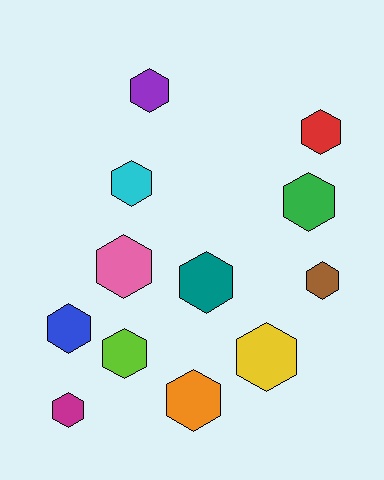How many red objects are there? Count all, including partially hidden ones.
There is 1 red object.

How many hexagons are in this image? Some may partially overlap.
There are 12 hexagons.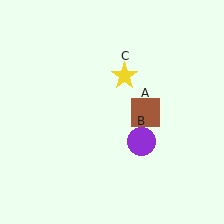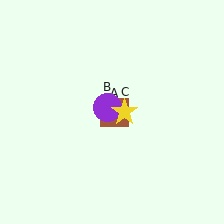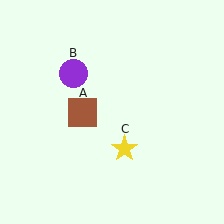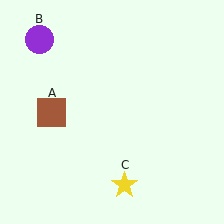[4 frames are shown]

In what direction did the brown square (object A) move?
The brown square (object A) moved left.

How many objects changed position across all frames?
3 objects changed position: brown square (object A), purple circle (object B), yellow star (object C).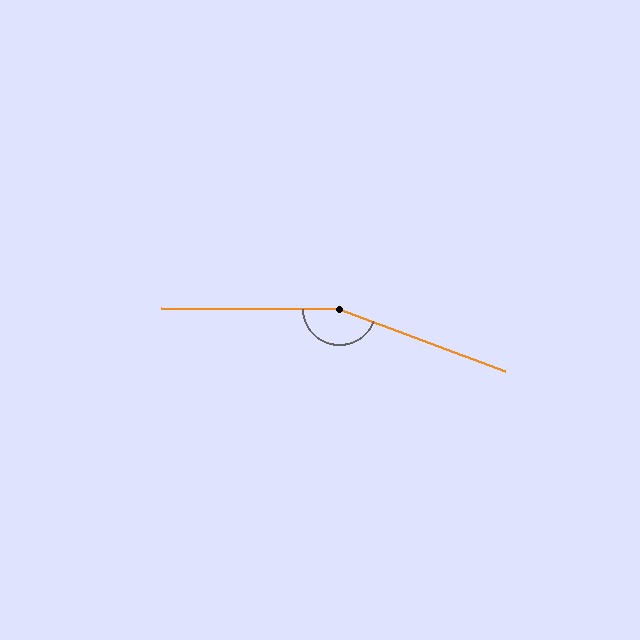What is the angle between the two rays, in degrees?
Approximately 159 degrees.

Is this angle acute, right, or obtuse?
It is obtuse.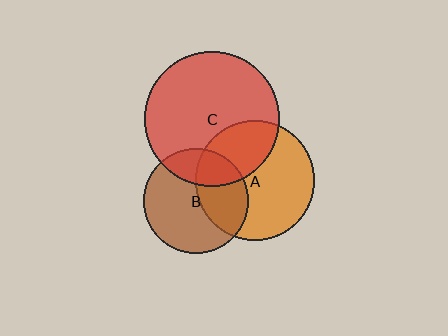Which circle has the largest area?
Circle C (red).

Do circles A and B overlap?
Yes.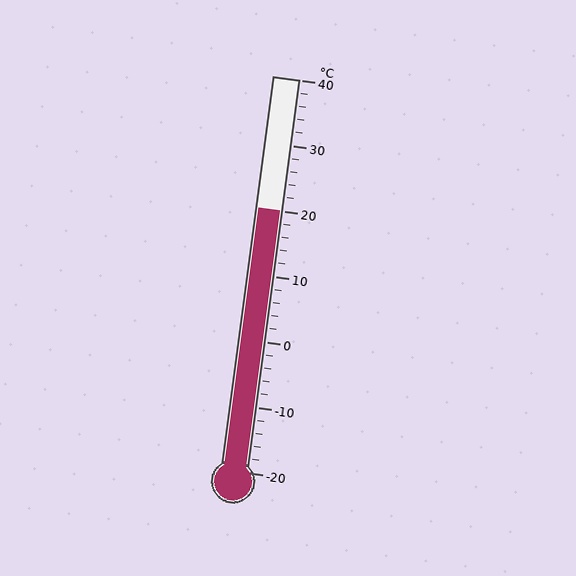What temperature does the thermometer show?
The thermometer shows approximately 20°C.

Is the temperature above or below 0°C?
The temperature is above 0°C.